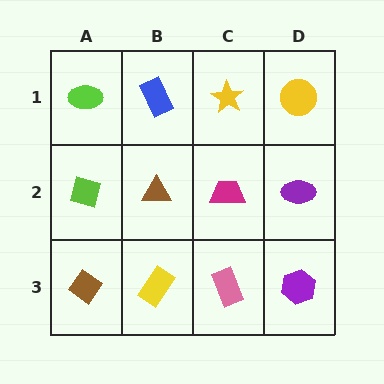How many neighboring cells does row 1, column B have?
3.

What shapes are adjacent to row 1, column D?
A purple ellipse (row 2, column D), a yellow star (row 1, column C).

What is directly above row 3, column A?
A lime square.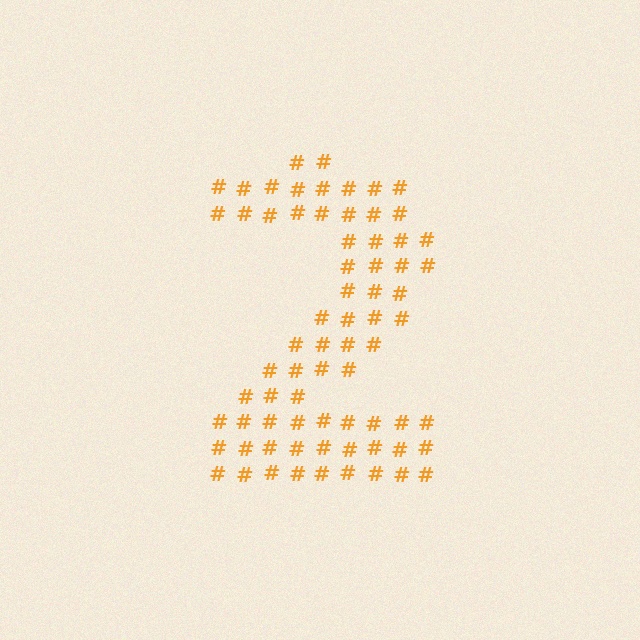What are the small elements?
The small elements are hash symbols.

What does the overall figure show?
The overall figure shows the digit 2.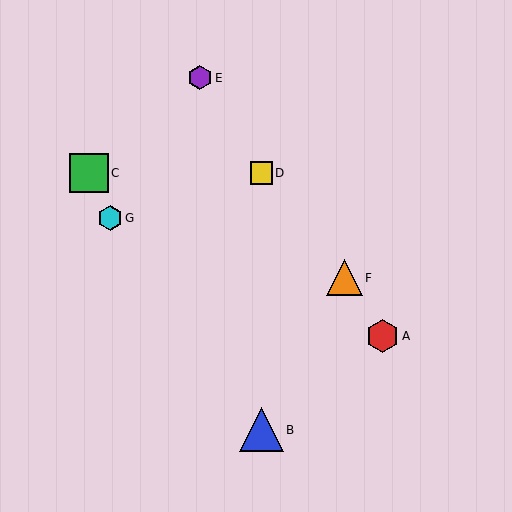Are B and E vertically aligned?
No, B is at x≈261 and E is at x≈200.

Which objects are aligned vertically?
Objects B, D are aligned vertically.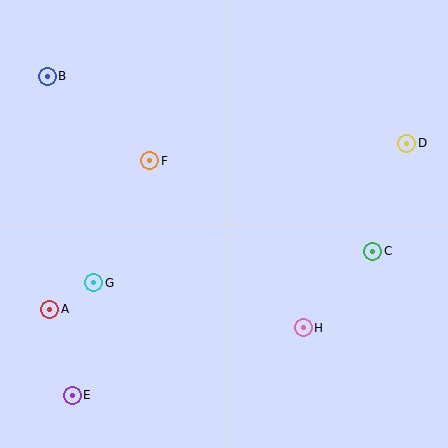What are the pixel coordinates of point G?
Point G is at (94, 283).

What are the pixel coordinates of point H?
Point H is at (303, 328).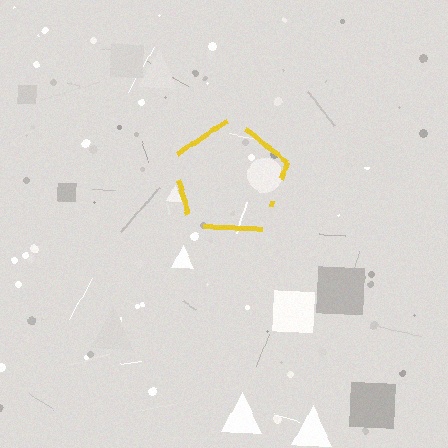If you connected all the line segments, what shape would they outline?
They would outline a pentagon.